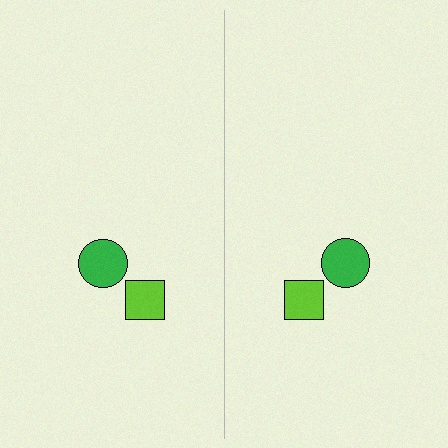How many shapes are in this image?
There are 4 shapes in this image.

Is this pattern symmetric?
Yes, this pattern has bilateral (reflection) symmetry.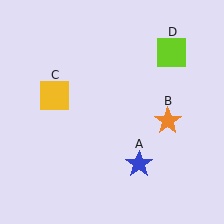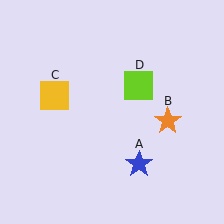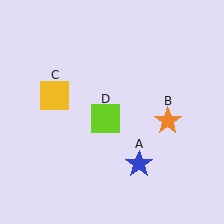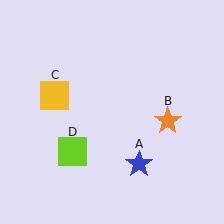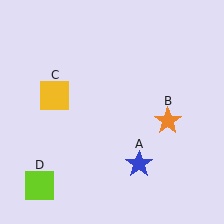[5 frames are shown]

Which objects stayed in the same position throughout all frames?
Blue star (object A) and orange star (object B) and yellow square (object C) remained stationary.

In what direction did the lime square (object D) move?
The lime square (object D) moved down and to the left.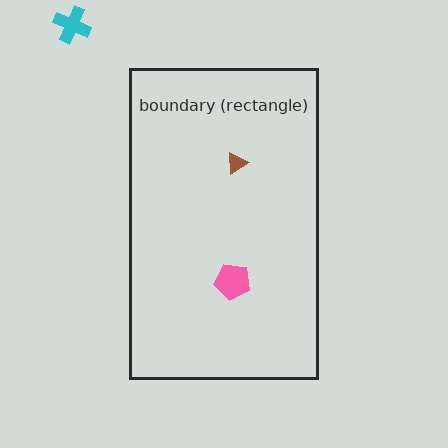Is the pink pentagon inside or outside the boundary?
Inside.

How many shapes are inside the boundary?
2 inside, 1 outside.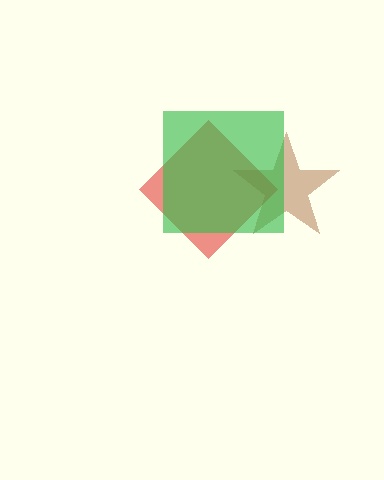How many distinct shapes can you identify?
There are 3 distinct shapes: a brown star, a red diamond, a green square.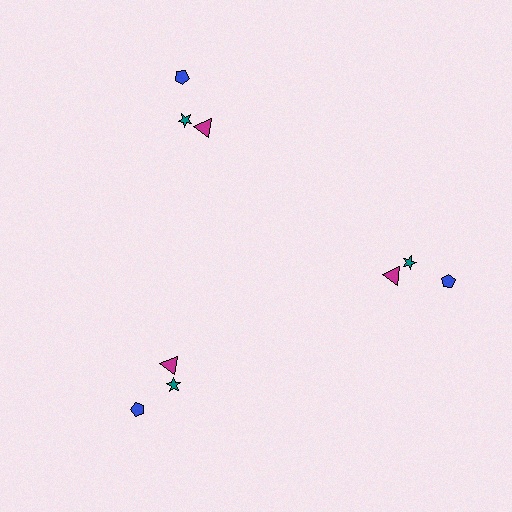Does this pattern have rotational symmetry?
Yes, this pattern has 3-fold rotational symmetry. It looks the same after rotating 120 degrees around the center.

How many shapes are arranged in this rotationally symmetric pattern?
There are 9 shapes, arranged in 3 groups of 3.